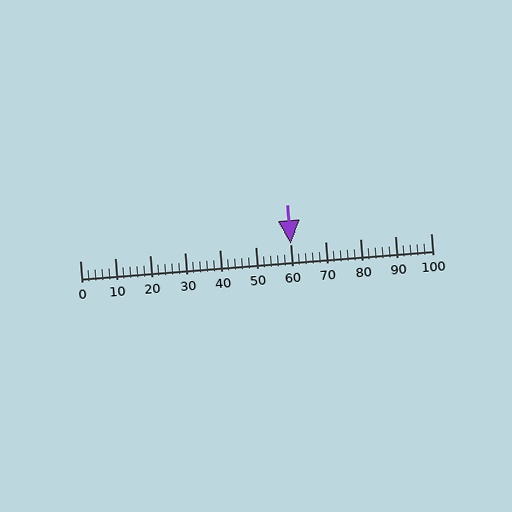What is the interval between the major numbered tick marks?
The major tick marks are spaced 10 units apart.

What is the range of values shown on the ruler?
The ruler shows values from 0 to 100.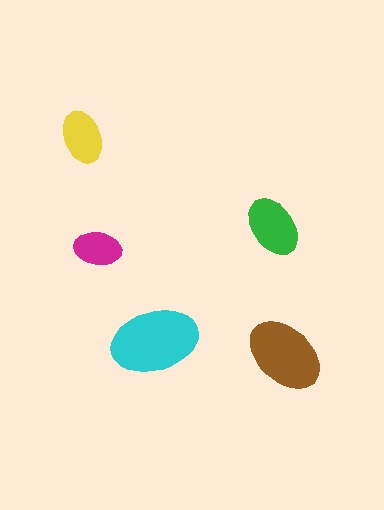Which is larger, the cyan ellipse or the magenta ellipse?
The cyan one.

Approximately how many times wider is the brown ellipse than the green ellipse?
About 1.5 times wider.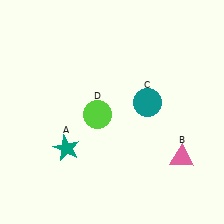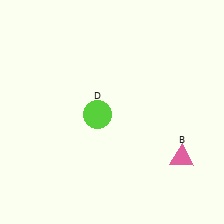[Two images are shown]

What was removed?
The teal star (A), the teal circle (C) were removed in Image 2.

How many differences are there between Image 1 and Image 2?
There are 2 differences between the two images.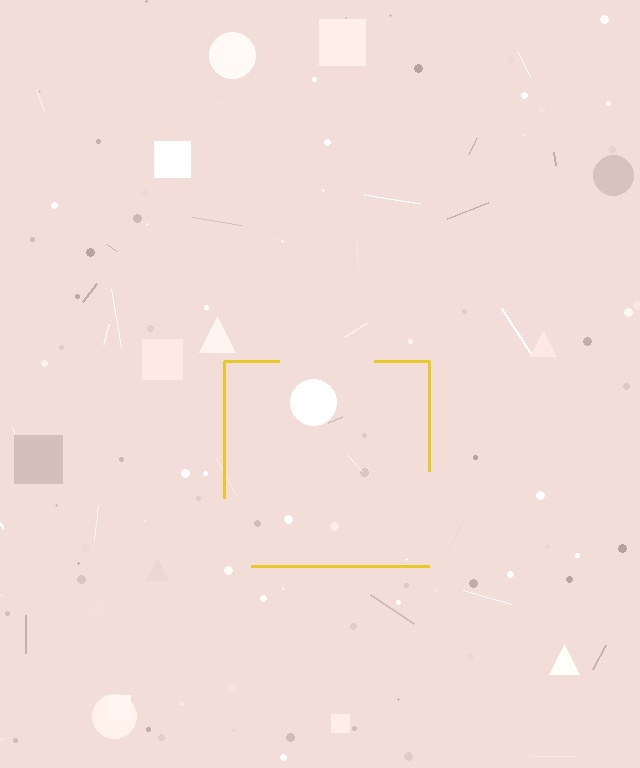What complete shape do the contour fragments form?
The contour fragments form a square.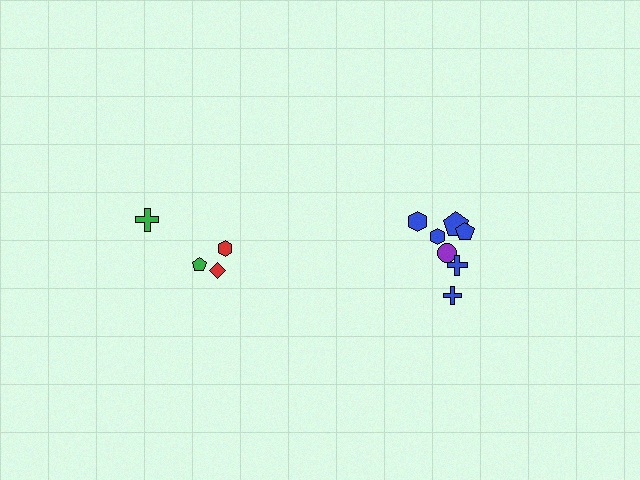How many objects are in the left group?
There are 4 objects.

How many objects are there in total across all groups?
There are 11 objects.